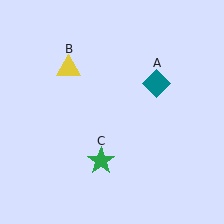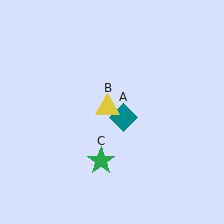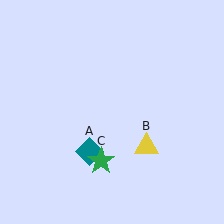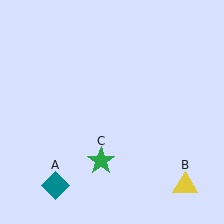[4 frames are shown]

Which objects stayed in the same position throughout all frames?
Green star (object C) remained stationary.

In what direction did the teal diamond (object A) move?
The teal diamond (object A) moved down and to the left.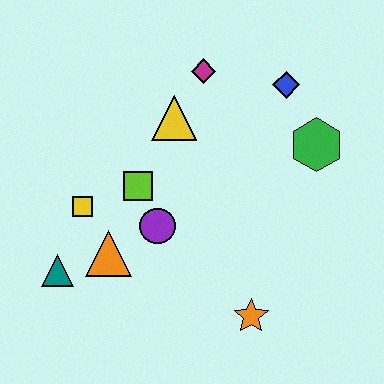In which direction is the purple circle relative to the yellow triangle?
The purple circle is below the yellow triangle.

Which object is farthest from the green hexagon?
The teal triangle is farthest from the green hexagon.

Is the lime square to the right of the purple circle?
No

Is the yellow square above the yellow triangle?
No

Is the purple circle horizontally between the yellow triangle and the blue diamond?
No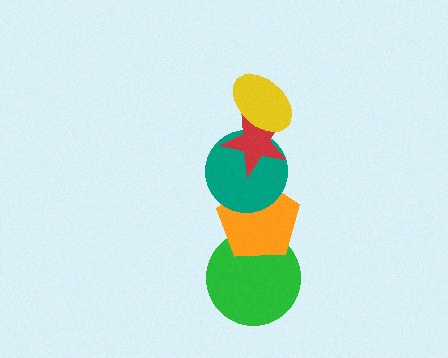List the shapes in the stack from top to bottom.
From top to bottom: the yellow ellipse, the red star, the teal circle, the orange pentagon, the green circle.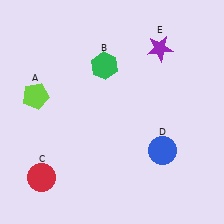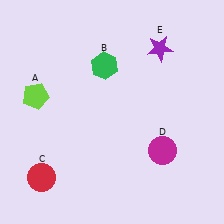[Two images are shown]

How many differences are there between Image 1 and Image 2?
There is 1 difference between the two images.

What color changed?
The circle (D) changed from blue in Image 1 to magenta in Image 2.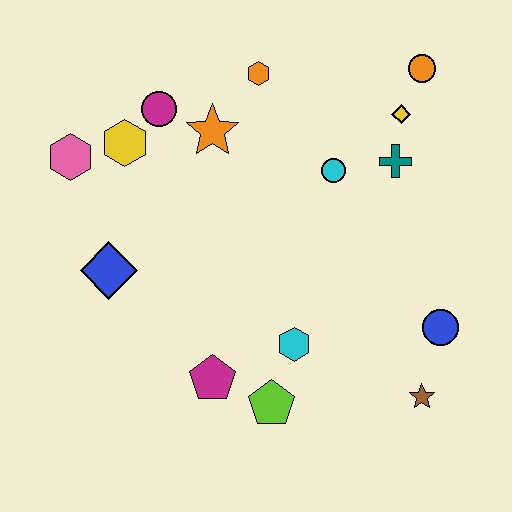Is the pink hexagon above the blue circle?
Yes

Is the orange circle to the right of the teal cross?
Yes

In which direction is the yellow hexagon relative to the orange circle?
The yellow hexagon is to the left of the orange circle.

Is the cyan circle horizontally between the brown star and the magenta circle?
Yes